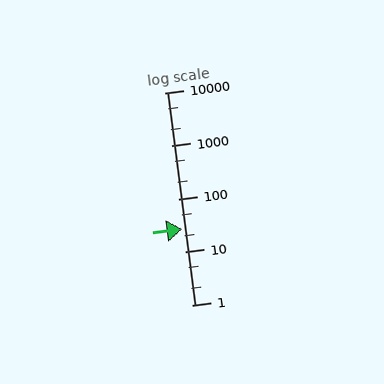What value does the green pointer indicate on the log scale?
The pointer indicates approximately 27.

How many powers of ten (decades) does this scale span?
The scale spans 4 decades, from 1 to 10000.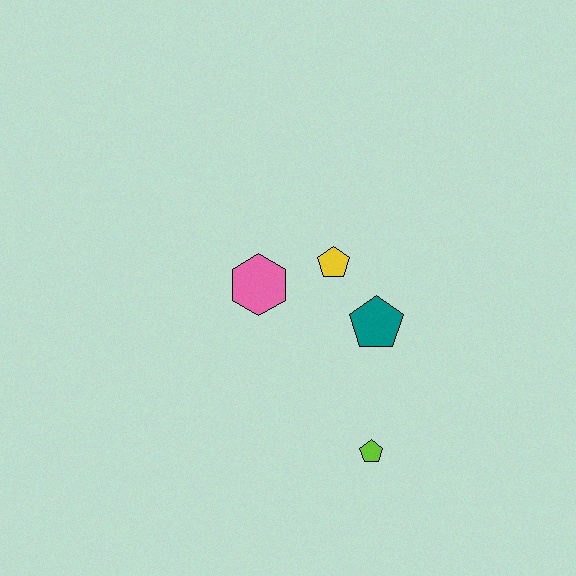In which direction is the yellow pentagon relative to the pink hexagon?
The yellow pentagon is to the right of the pink hexagon.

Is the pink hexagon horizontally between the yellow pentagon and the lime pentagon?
No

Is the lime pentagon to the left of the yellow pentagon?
No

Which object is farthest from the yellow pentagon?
The lime pentagon is farthest from the yellow pentagon.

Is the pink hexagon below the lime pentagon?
No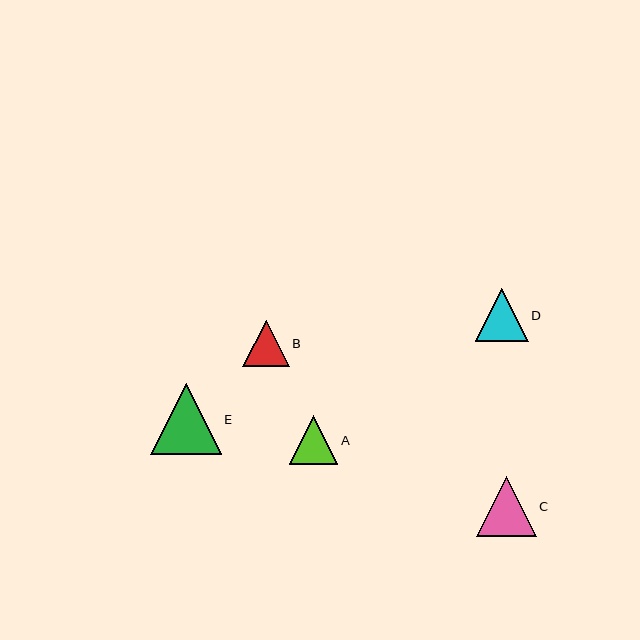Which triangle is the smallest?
Triangle B is the smallest with a size of approximately 46 pixels.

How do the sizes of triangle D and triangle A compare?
Triangle D and triangle A are approximately the same size.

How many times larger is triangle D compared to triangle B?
Triangle D is approximately 1.1 times the size of triangle B.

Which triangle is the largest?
Triangle E is the largest with a size of approximately 71 pixels.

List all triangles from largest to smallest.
From largest to smallest: E, C, D, A, B.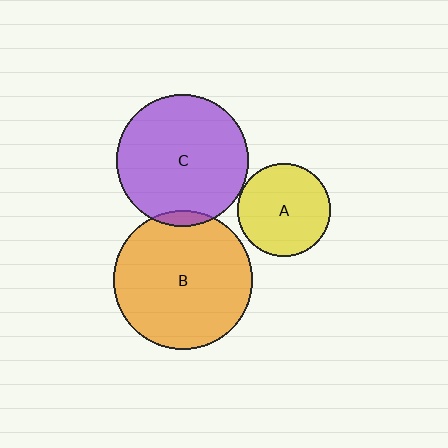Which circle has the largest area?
Circle B (orange).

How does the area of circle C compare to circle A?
Approximately 2.0 times.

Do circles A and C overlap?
Yes.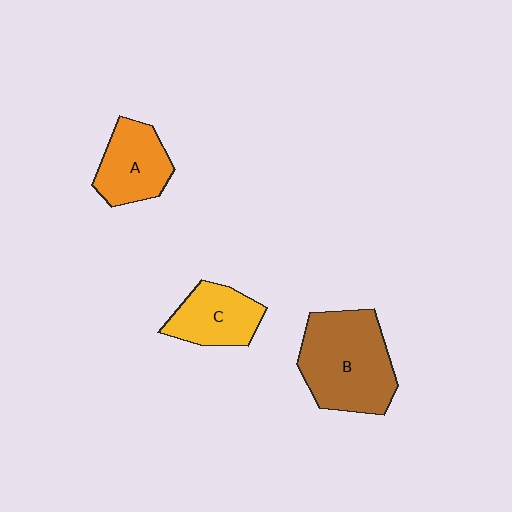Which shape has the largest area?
Shape B (brown).